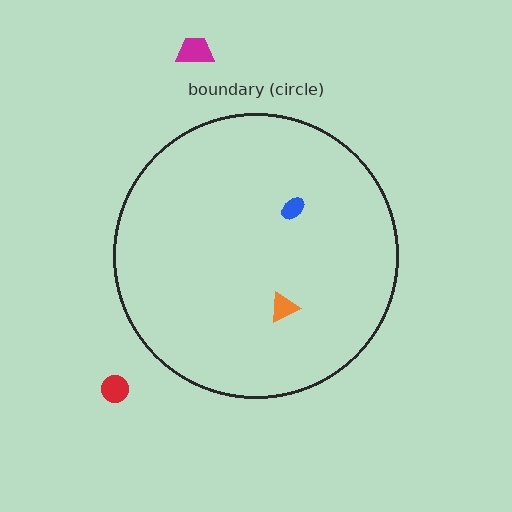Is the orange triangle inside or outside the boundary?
Inside.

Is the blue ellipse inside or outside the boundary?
Inside.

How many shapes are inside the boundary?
2 inside, 2 outside.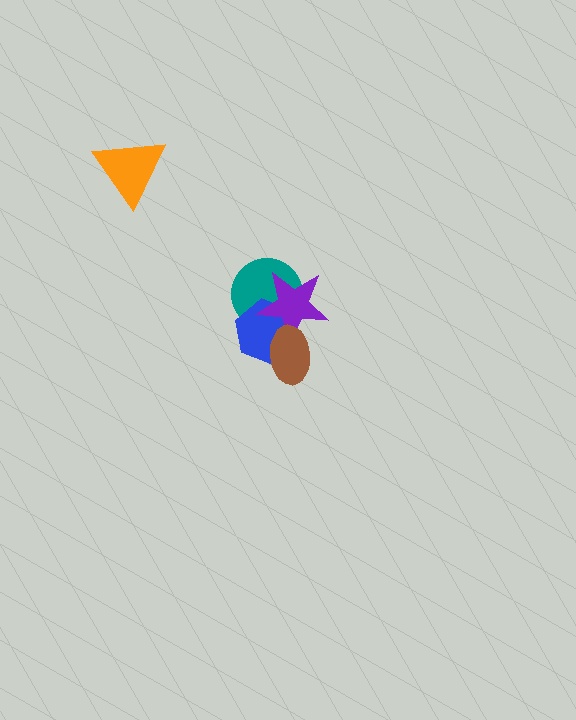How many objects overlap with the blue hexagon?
3 objects overlap with the blue hexagon.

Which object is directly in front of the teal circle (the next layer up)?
The blue hexagon is directly in front of the teal circle.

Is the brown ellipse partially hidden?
No, no other shape covers it.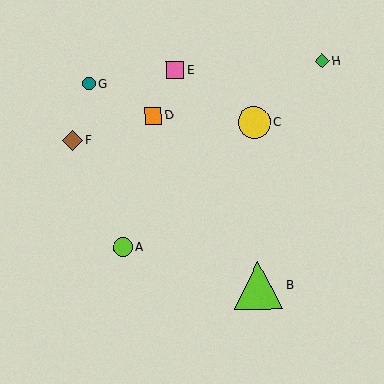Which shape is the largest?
The lime triangle (labeled B) is the largest.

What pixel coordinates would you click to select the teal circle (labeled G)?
Click at (89, 83) to select the teal circle G.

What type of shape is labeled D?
Shape D is an orange square.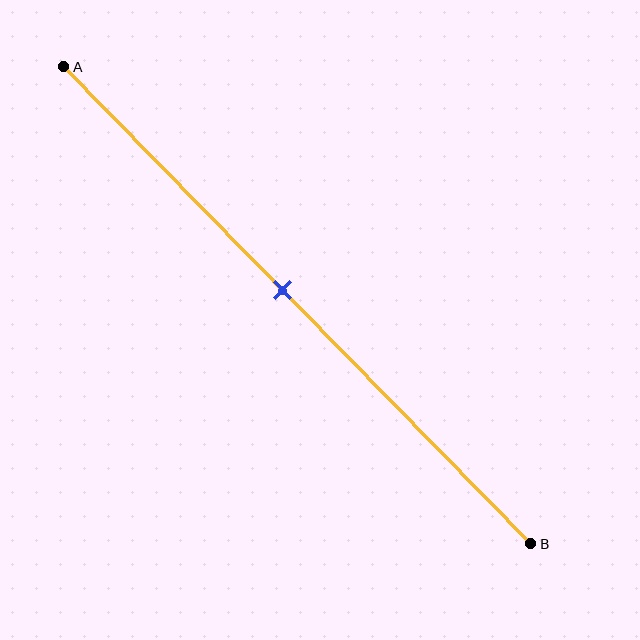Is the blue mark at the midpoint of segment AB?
No, the mark is at about 45% from A, not at the 50% midpoint.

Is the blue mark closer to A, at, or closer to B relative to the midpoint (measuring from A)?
The blue mark is closer to point A than the midpoint of segment AB.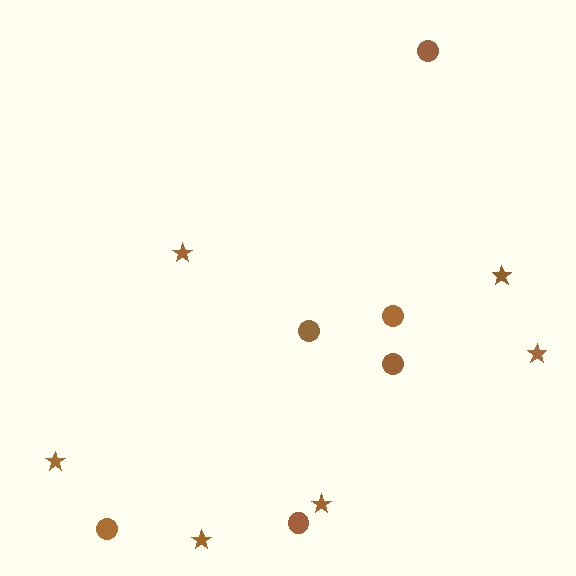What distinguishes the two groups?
There are 2 groups: one group of stars (6) and one group of circles (6).